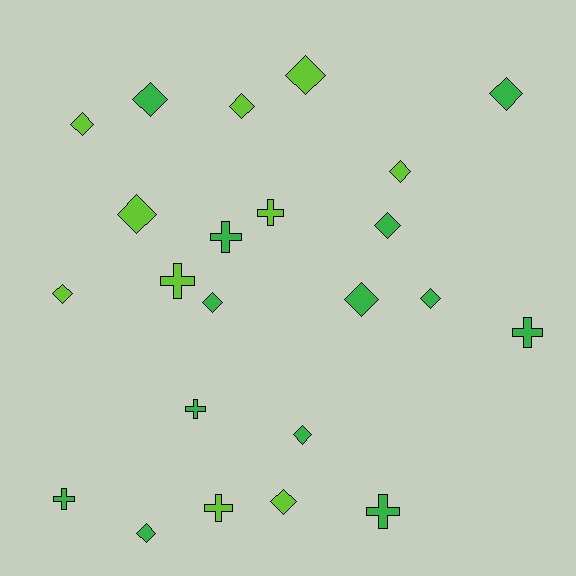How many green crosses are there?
There are 5 green crosses.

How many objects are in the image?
There are 23 objects.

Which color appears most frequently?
Green, with 13 objects.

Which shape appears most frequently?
Diamond, with 15 objects.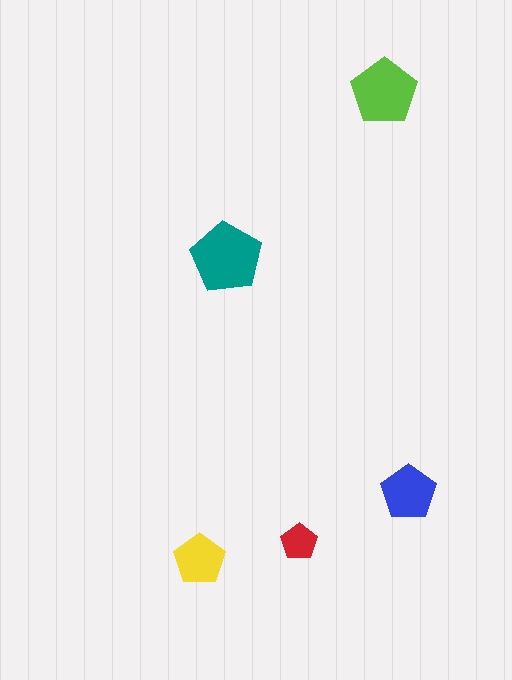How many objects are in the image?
There are 5 objects in the image.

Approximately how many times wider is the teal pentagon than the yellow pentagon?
About 1.5 times wider.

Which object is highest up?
The lime pentagon is topmost.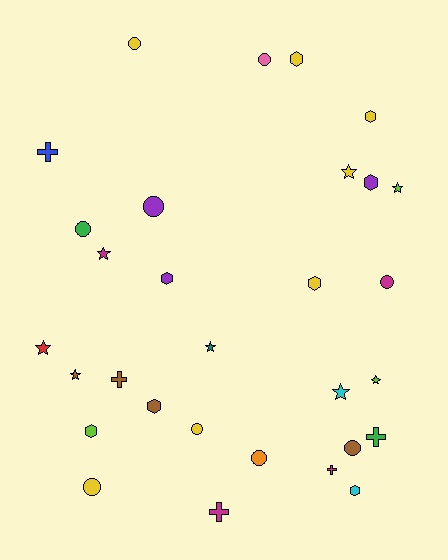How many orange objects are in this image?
There is 1 orange object.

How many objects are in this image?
There are 30 objects.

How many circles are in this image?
There are 9 circles.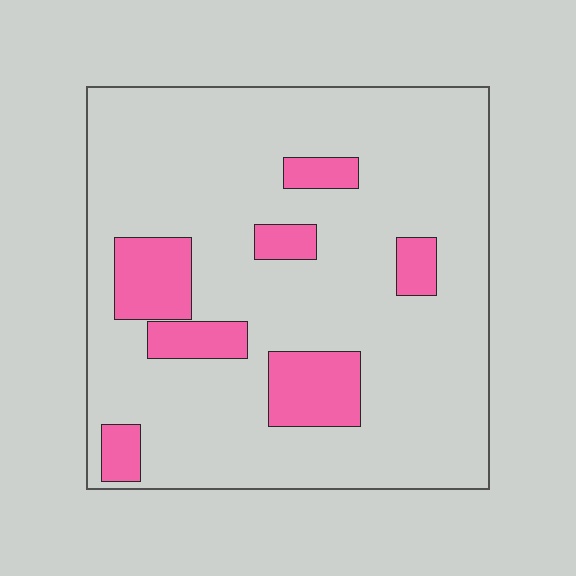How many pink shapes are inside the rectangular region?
7.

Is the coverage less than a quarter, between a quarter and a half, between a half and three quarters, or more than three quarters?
Less than a quarter.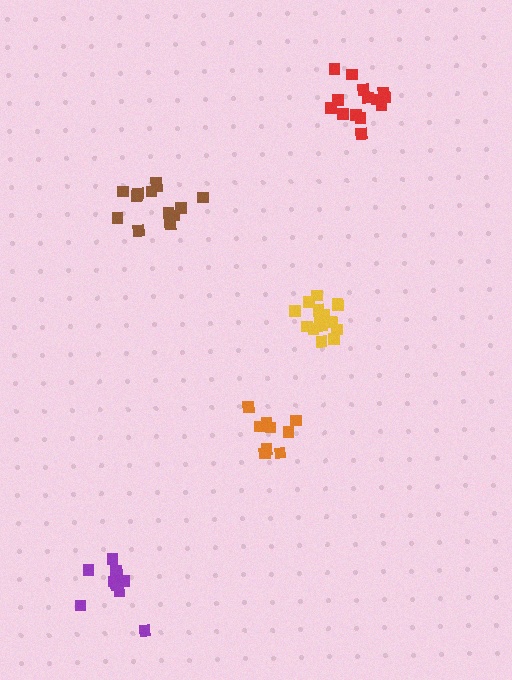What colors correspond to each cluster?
The clusters are colored: purple, brown, red, orange, yellow.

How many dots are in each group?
Group 1: 10 dots, Group 2: 13 dots, Group 3: 14 dots, Group 4: 9 dots, Group 5: 15 dots (61 total).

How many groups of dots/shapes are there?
There are 5 groups.